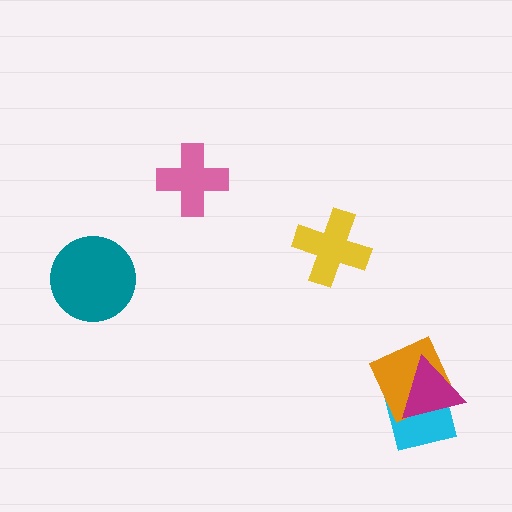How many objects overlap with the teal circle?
0 objects overlap with the teal circle.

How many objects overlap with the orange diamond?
2 objects overlap with the orange diamond.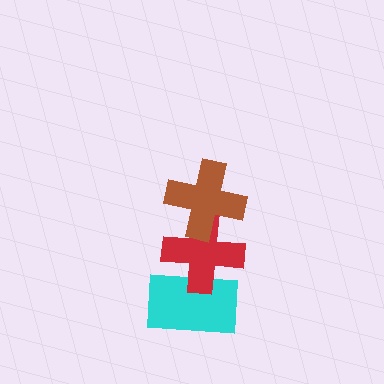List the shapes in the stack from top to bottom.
From top to bottom: the brown cross, the red cross, the cyan rectangle.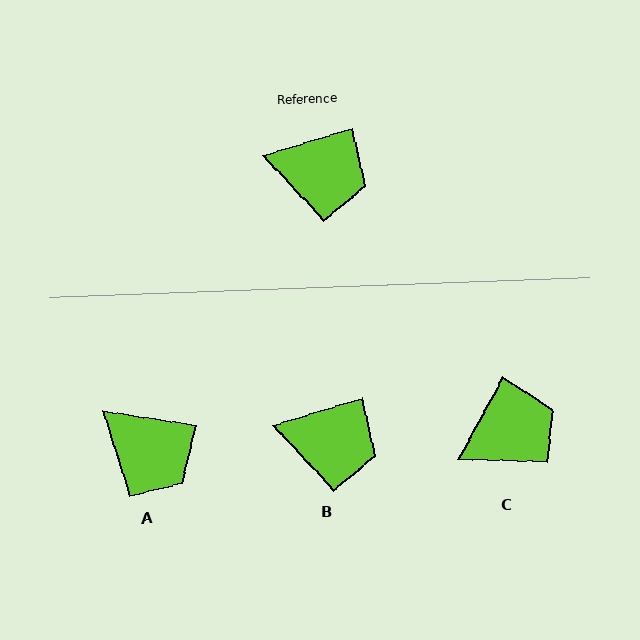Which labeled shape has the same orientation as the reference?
B.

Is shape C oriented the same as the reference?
No, it is off by about 45 degrees.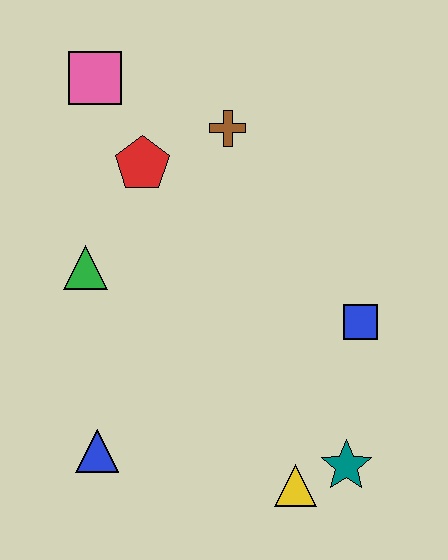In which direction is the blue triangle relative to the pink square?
The blue triangle is below the pink square.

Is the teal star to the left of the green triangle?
No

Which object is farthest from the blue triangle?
The pink square is farthest from the blue triangle.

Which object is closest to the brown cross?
The red pentagon is closest to the brown cross.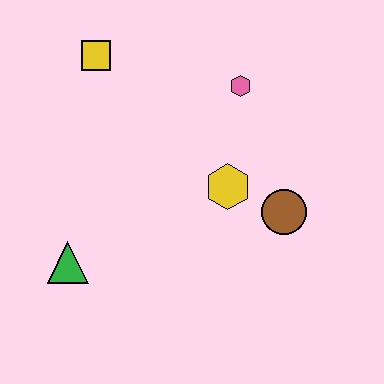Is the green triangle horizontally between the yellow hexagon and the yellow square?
No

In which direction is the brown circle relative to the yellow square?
The brown circle is to the right of the yellow square.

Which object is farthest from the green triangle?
The pink hexagon is farthest from the green triangle.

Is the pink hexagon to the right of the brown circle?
No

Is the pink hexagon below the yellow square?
Yes